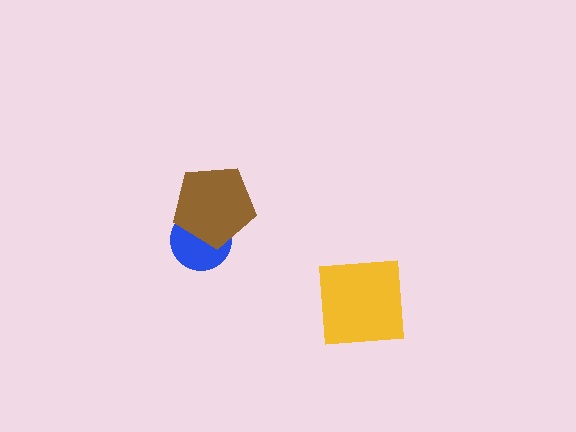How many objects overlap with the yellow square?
0 objects overlap with the yellow square.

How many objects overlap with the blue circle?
1 object overlaps with the blue circle.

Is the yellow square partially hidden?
No, no other shape covers it.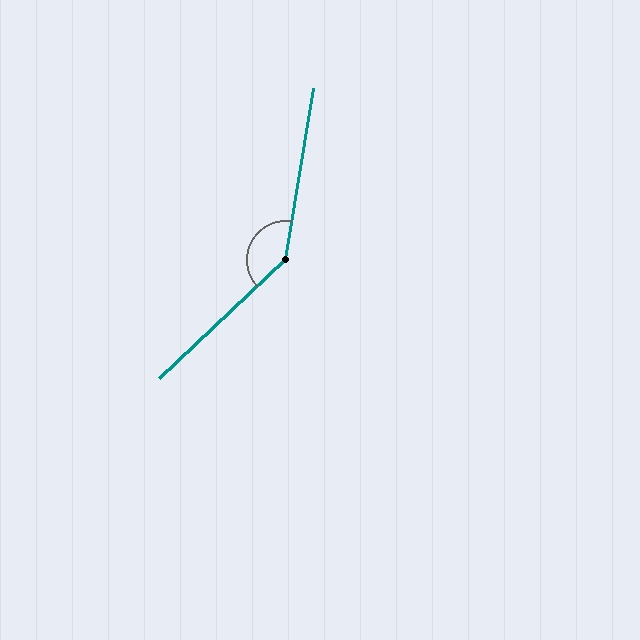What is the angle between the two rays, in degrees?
Approximately 142 degrees.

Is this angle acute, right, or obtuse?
It is obtuse.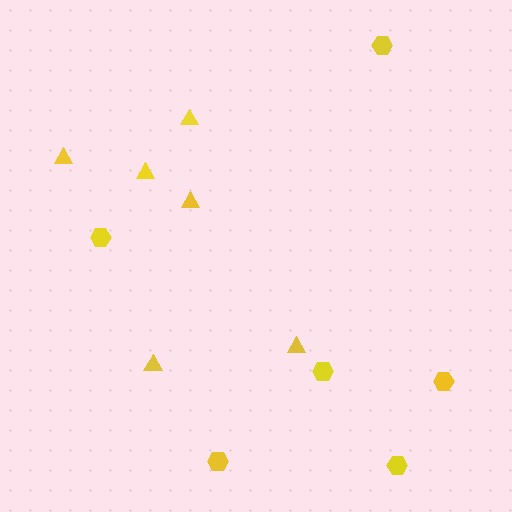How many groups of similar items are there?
There are 2 groups: one group of triangles (6) and one group of hexagons (6).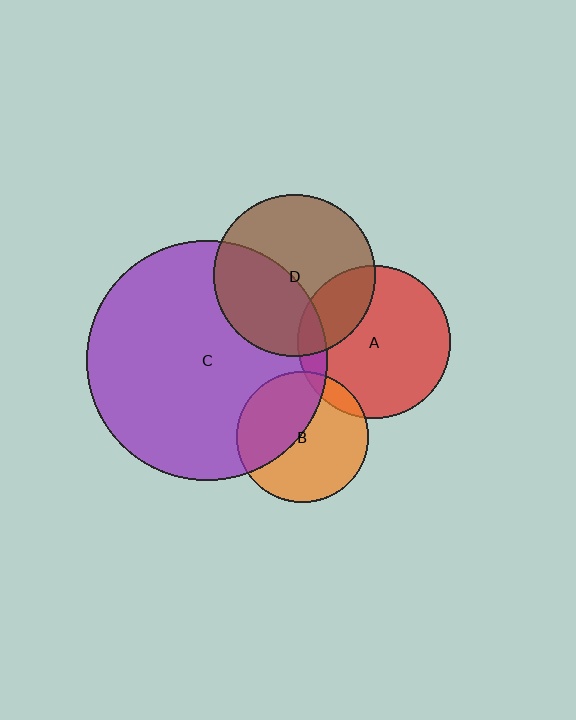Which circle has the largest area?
Circle C (purple).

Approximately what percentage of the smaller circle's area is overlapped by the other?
Approximately 10%.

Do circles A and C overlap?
Yes.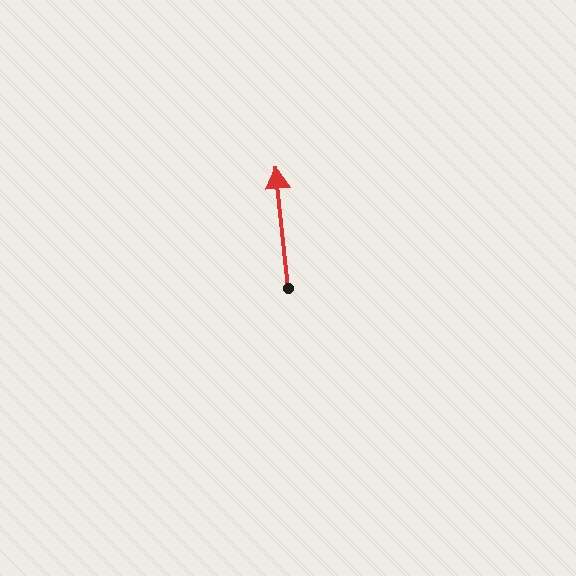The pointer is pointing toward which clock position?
Roughly 12 o'clock.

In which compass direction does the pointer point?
North.